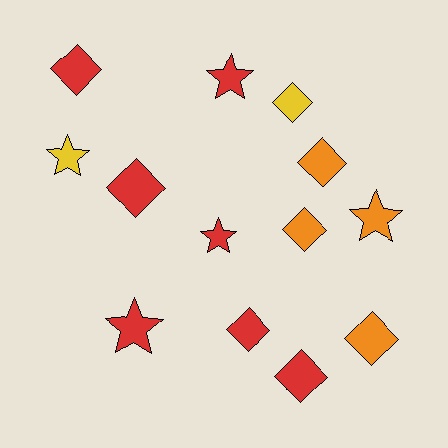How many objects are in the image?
There are 13 objects.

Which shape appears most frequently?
Diamond, with 8 objects.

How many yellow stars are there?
There is 1 yellow star.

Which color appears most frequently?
Red, with 7 objects.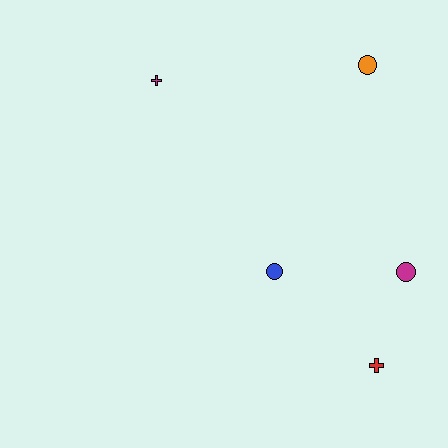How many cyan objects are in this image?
There are no cyan objects.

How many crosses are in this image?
There are 2 crosses.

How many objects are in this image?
There are 5 objects.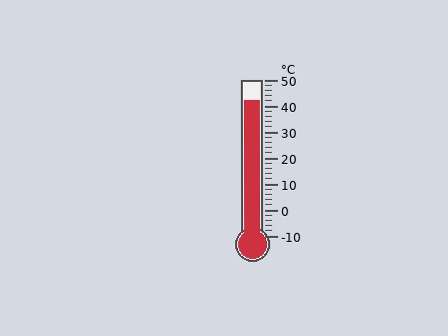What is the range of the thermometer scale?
The thermometer scale ranges from -10°C to 50°C.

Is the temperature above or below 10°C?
The temperature is above 10°C.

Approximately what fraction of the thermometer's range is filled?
The thermometer is filled to approximately 85% of its range.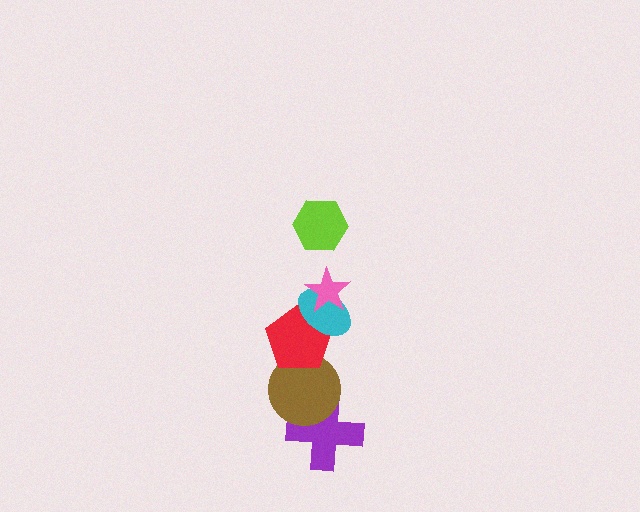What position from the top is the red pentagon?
The red pentagon is 4th from the top.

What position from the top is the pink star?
The pink star is 2nd from the top.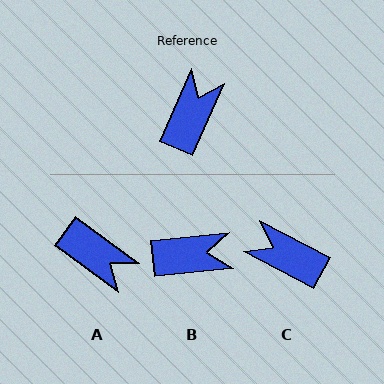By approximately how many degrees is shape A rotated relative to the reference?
Approximately 102 degrees clockwise.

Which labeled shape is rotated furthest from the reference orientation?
A, about 102 degrees away.